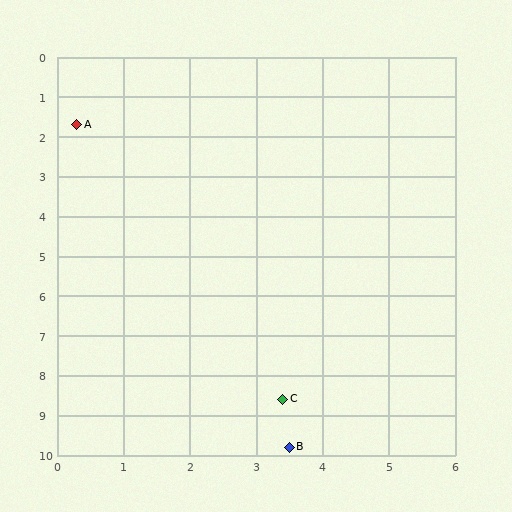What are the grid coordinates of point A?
Point A is at approximately (0.3, 1.7).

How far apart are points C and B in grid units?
Points C and B are about 1.2 grid units apart.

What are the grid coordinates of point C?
Point C is at approximately (3.4, 8.6).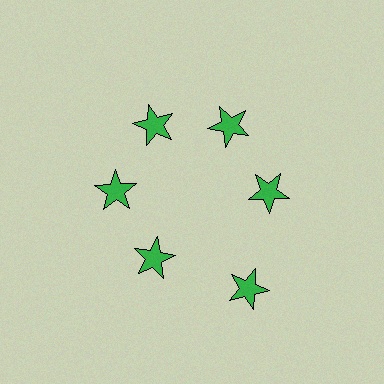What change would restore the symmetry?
The symmetry would be restored by moving it inward, back onto the ring so that all 6 stars sit at equal angles and equal distance from the center.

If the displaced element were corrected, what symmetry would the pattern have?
It would have 6-fold rotational symmetry — the pattern would map onto itself every 60 degrees.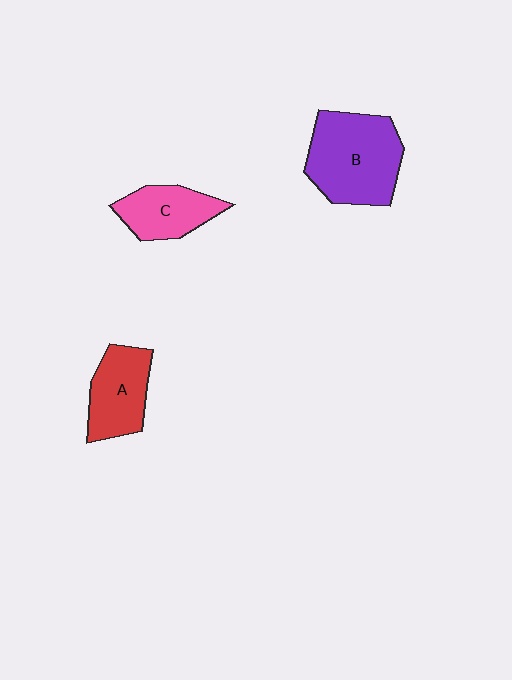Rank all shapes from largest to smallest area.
From largest to smallest: B (purple), A (red), C (pink).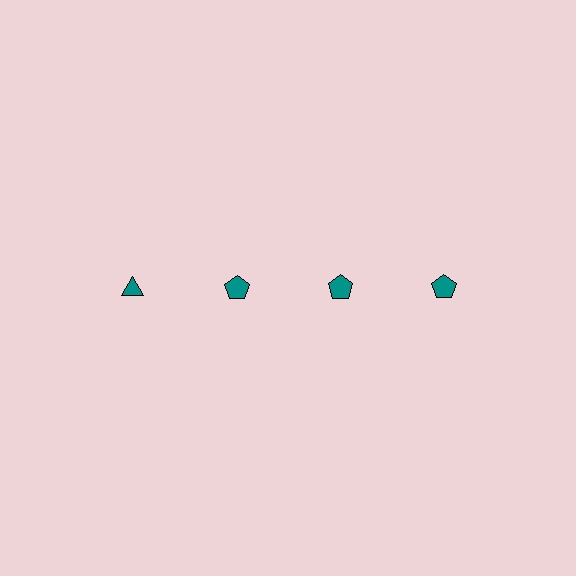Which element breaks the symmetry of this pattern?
The teal triangle in the top row, leftmost column breaks the symmetry. All other shapes are teal pentagons.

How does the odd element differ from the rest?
It has a different shape: triangle instead of pentagon.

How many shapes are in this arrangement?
There are 4 shapes arranged in a grid pattern.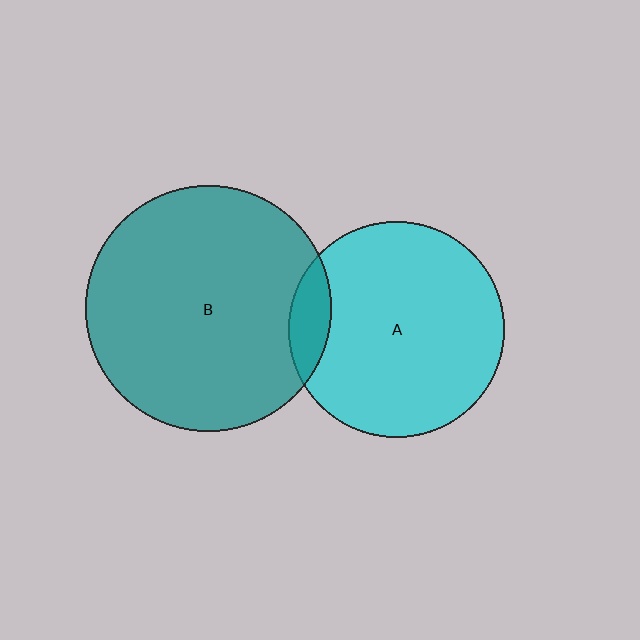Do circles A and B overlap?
Yes.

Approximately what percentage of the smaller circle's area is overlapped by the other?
Approximately 10%.